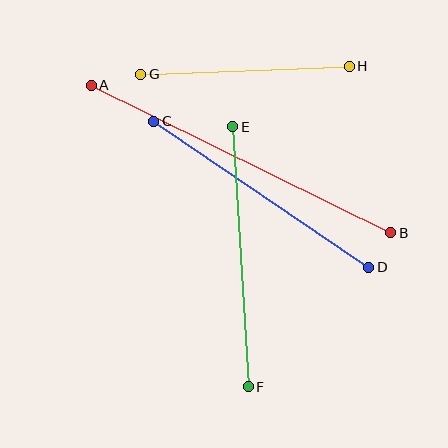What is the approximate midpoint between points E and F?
The midpoint is at approximately (240, 257) pixels.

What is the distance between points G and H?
The distance is approximately 209 pixels.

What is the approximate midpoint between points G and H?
The midpoint is at approximately (245, 70) pixels.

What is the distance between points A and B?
The distance is approximately 334 pixels.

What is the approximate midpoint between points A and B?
The midpoint is at approximately (241, 159) pixels.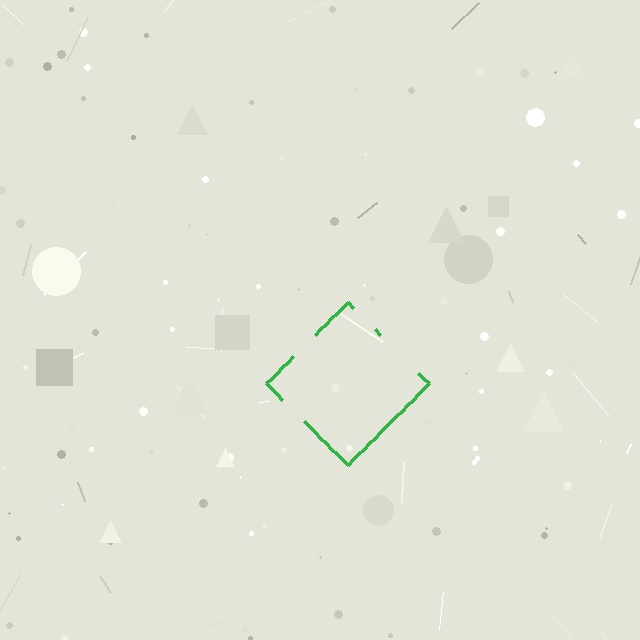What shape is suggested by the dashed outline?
The dashed outline suggests a diamond.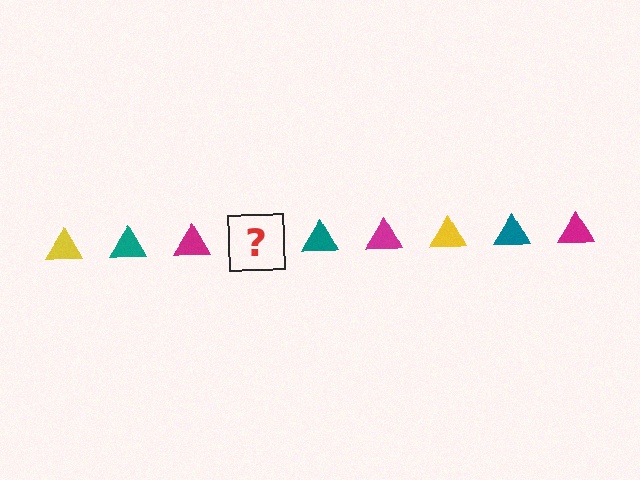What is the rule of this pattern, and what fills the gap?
The rule is that the pattern cycles through yellow, teal, magenta triangles. The gap should be filled with a yellow triangle.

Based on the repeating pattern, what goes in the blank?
The blank should be a yellow triangle.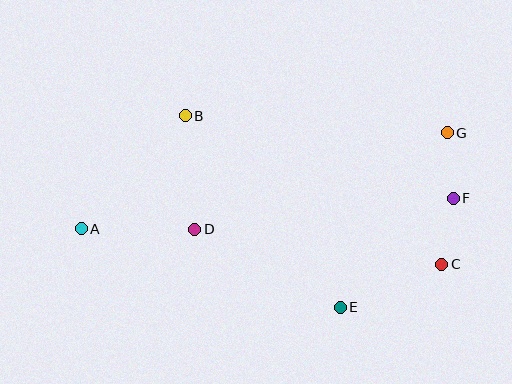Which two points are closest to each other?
Points F and G are closest to each other.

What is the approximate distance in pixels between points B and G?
The distance between B and G is approximately 263 pixels.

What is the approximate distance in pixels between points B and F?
The distance between B and F is approximately 280 pixels.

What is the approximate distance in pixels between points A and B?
The distance between A and B is approximately 154 pixels.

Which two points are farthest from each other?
Points A and G are farthest from each other.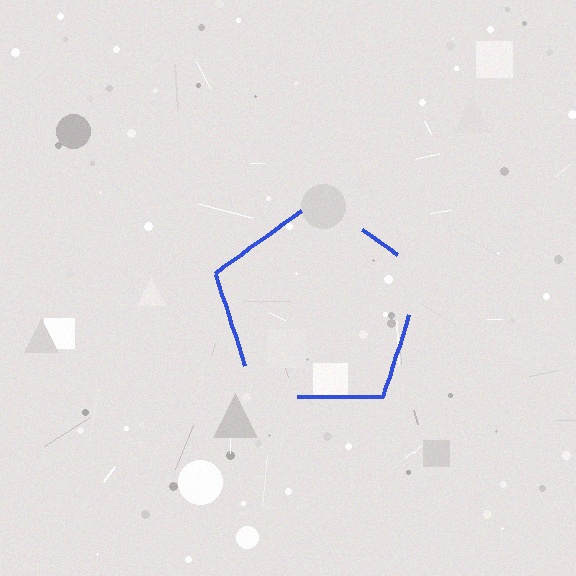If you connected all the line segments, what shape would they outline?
They would outline a pentagon.